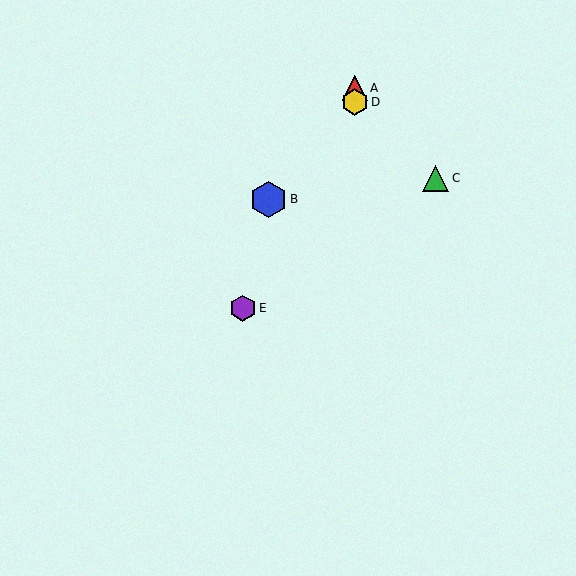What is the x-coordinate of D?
Object D is at x≈355.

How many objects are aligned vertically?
2 objects (A, D) are aligned vertically.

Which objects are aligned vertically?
Objects A, D are aligned vertically.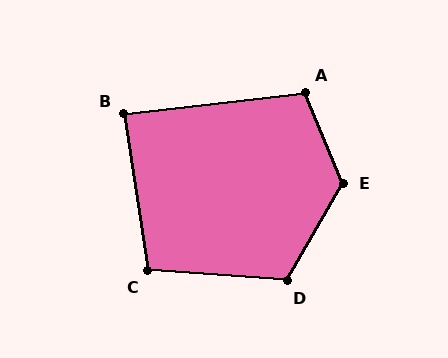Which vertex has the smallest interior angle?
B, at approximately 88 degrees.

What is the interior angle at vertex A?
Approximately 105 degrees (obtuse).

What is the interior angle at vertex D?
Approximately 116 degrees (obtuse).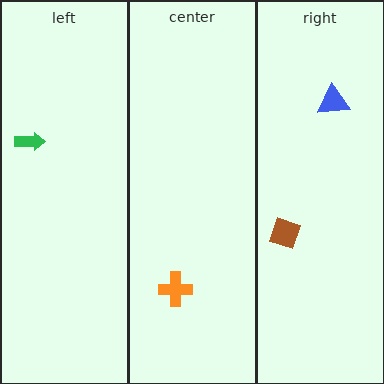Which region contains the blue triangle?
The right region.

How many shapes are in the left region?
1.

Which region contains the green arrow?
The left region.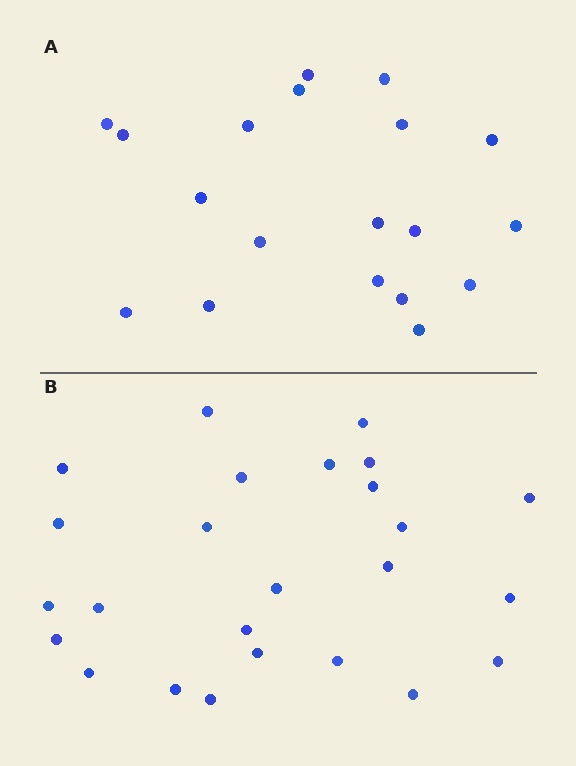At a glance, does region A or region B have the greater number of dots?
Region B (the bottom region) has more dots.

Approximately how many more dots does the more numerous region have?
Region B has about 6 more dots than region A.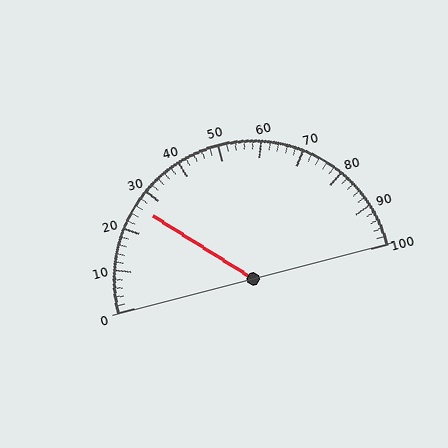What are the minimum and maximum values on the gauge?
The gauge ranges from 0 to 100.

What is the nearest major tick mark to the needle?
The nearest major tick mark is 30.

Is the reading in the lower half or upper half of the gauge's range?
The reading is in the lower half of the range (0 to 100).